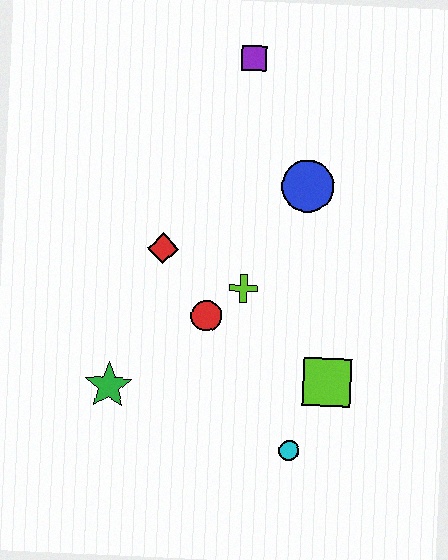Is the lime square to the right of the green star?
Yes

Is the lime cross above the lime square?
Yes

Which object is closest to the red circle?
The lime cross is closest to the red circle.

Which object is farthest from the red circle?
The purple square is farthest from the red circle.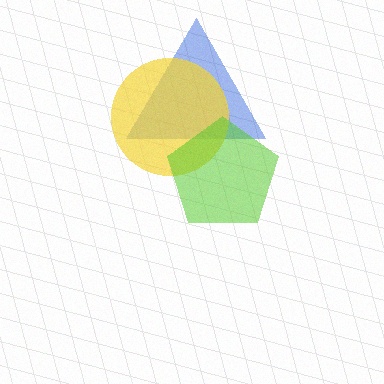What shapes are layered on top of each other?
The layered shapes are: a blue triangle, a yellow circle, a lime pentagon.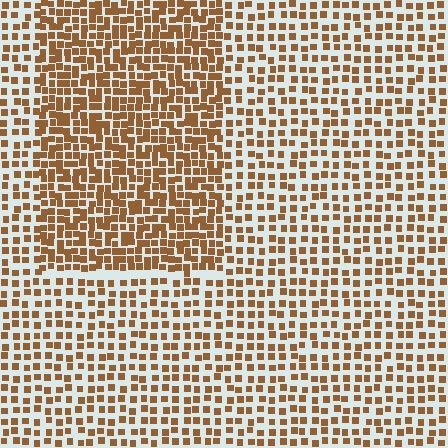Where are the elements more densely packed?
The elements are more densely packed inside the rectangle boundary.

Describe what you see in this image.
The image contains small brown elements arranged at two different densities. A rectangle-shaped region is visible where the elements are more densely packed than the surrounding area.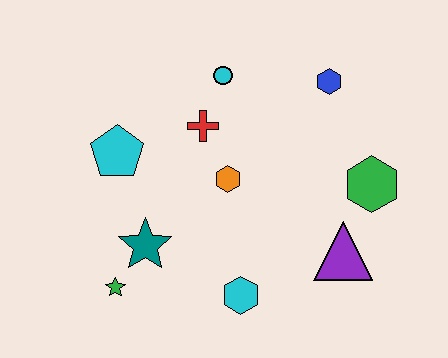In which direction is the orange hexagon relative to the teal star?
The orange hexagon is to the right of the teal star.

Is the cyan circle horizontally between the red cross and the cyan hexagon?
Yes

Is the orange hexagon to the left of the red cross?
No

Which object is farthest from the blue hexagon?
The green star is farthest from the blue hexagon.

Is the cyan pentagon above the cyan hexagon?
Yes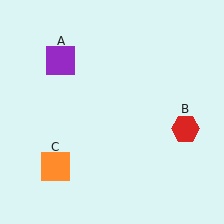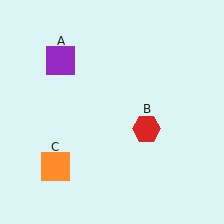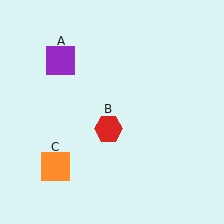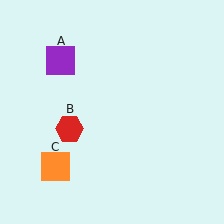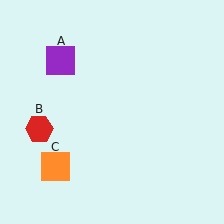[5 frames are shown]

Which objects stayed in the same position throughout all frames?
Purple square (object A) and orange square (object C) remained stationary.